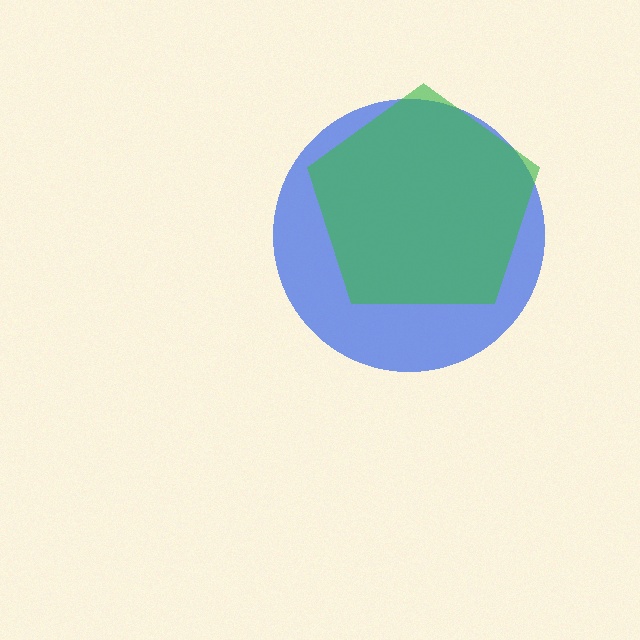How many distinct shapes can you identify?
There are 2 distinct shapes: a blue circle, a green pentagon.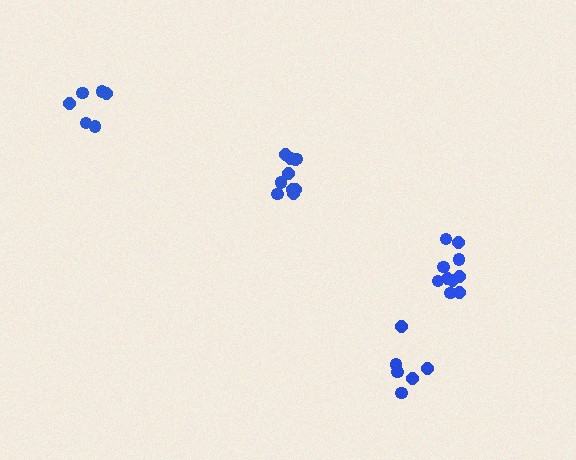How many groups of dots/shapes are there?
There are 4 groups.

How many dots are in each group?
Group 1: 6 dots, Group 2: 6 dots, Group 3: 10 dots, Group 4: 10 dots (32 total).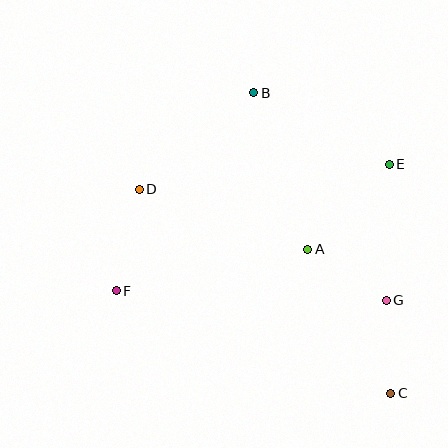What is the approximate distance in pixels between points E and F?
The distance between E and F is approximately 301 pixels.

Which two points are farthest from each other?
Points B and C are farthest from each other.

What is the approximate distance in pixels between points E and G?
The distance between E and G is approximately 136 pixels.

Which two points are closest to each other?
Points C and G are closest to each other.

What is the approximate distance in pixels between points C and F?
The distance between C and F is approximately 293 pixels.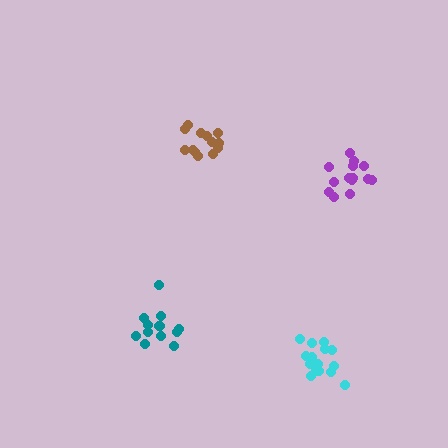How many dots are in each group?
Group 1: 13 dots, Group 2: 14 dots, Group 3: 16 dots, Group 4: 13 dots (56 total).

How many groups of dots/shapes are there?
There are 4 groups.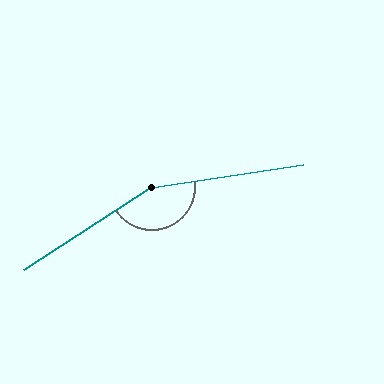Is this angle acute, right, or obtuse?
It is obtuse.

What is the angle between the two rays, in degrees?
Approximately 156 degrees.